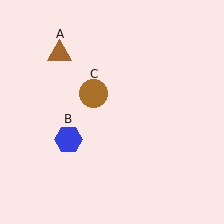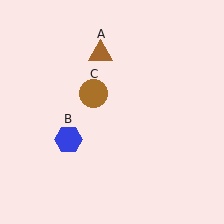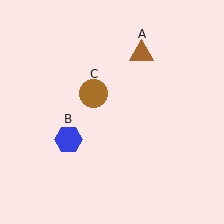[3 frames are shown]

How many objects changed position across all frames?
1 object changed position: brown triangle (object A).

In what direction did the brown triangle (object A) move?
The brown triangle (object A) moved right.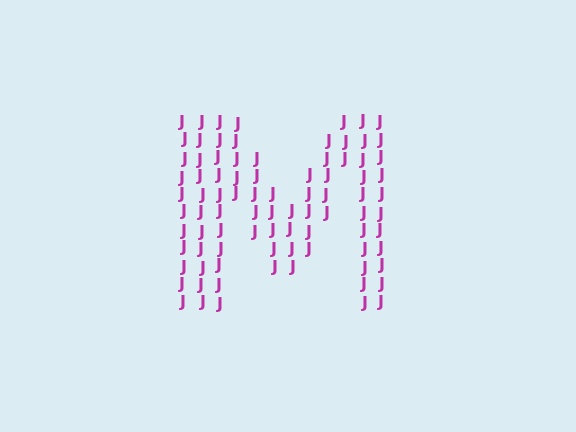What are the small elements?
The small elements are letter J's.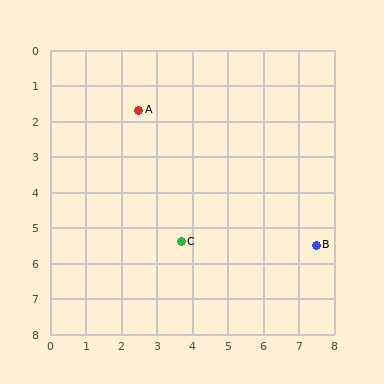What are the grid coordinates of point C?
Point C is at approximately (3.7, 5.4).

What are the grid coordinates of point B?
Point B is at approximately (7.5, 5.5).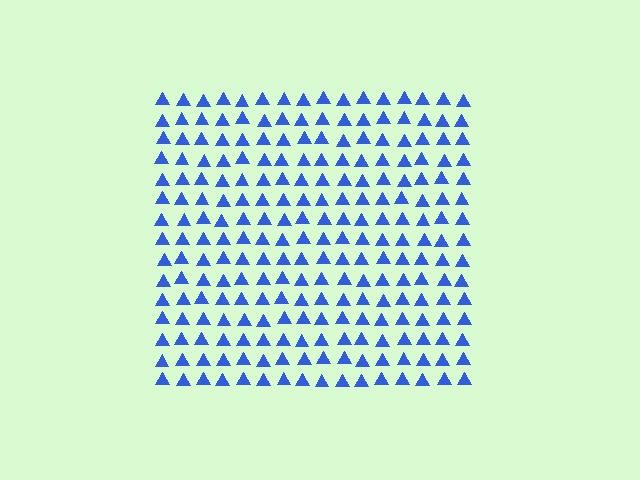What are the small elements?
The small elements are triangles.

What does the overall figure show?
The overall figure shows a square.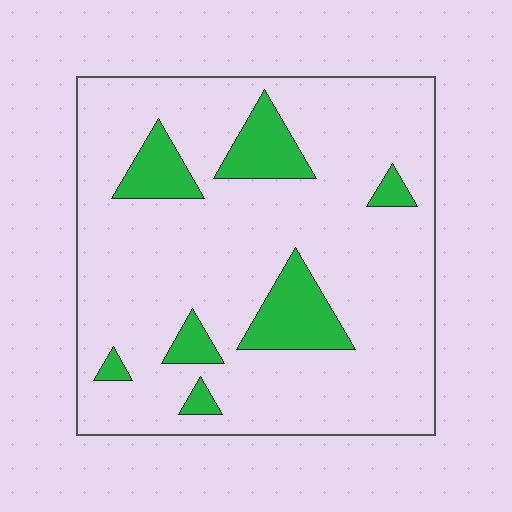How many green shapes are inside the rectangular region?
7.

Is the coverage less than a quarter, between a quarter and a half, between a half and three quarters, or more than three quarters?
Less than a quarter.